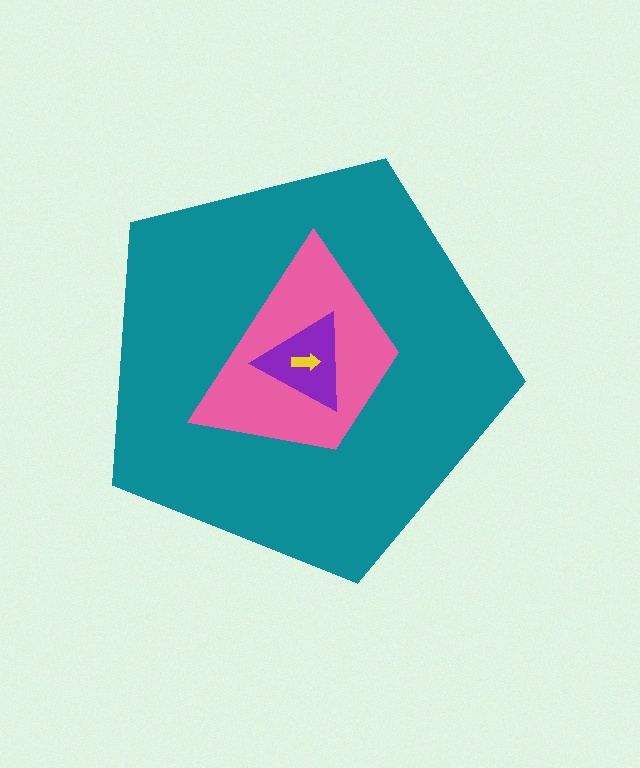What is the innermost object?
The yellow arrow.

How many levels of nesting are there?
4.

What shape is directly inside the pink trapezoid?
The purple triangle.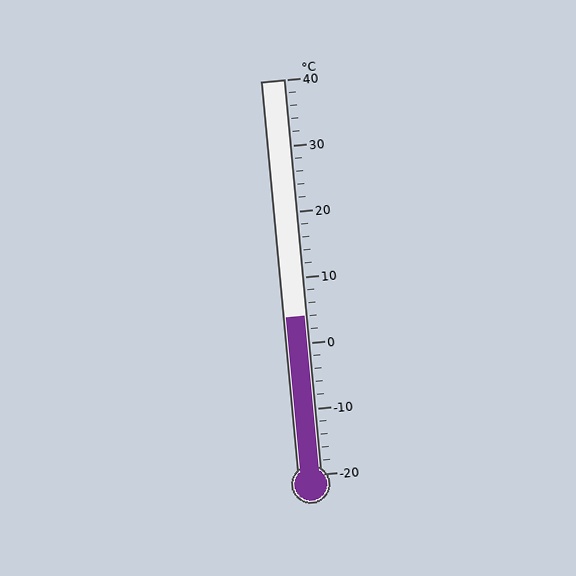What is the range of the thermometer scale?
The thermometer scale ranges from -20°C to 40°C.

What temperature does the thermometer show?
The thermometer shows approximately 4°C.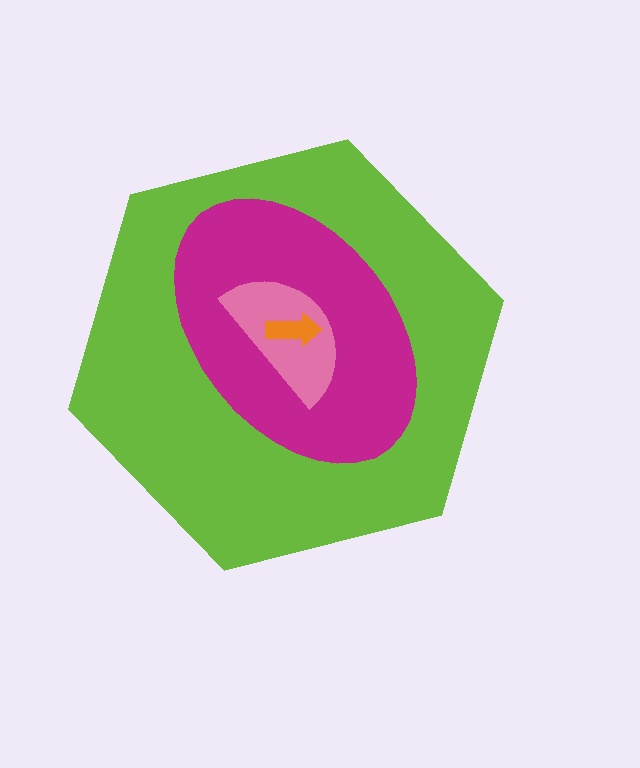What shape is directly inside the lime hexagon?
The magenta ellipse.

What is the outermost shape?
The lime hexagon.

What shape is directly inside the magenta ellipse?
The pink semicircle.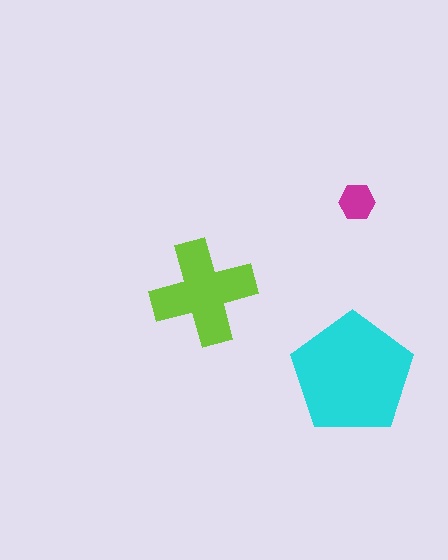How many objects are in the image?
There are 3 objects in the image.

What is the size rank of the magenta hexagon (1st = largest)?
3rd.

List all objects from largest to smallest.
The cyan pentagon, the lime cross, the magenta hexagon.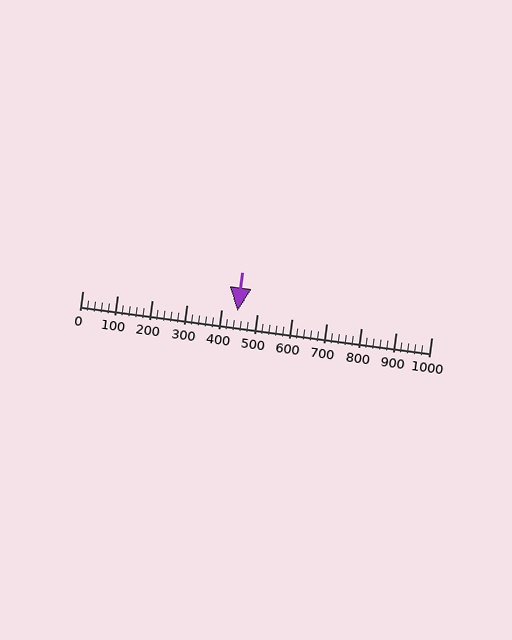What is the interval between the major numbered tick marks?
The major tick marks are spaced 100 units apart.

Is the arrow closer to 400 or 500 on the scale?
The arrow is closer to 400.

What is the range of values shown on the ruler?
The ruler shows values from 0 to 1000.